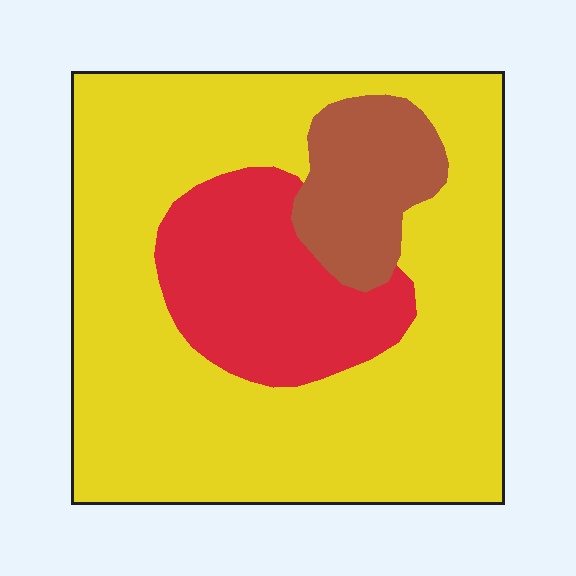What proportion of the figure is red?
Red covers about 20% of the figure.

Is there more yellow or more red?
Yellow.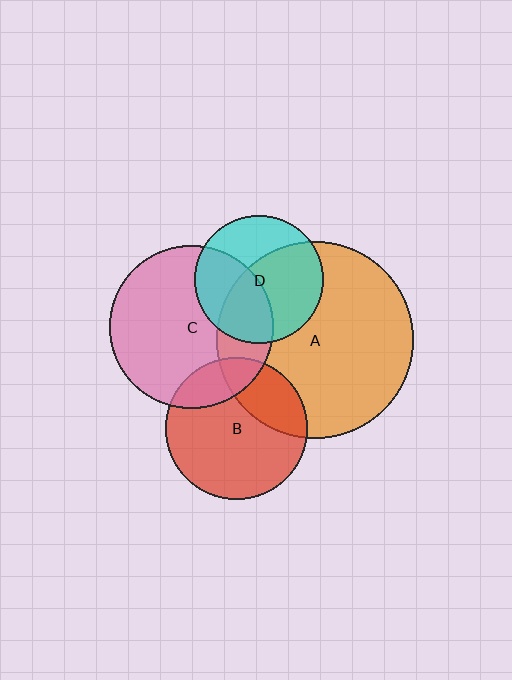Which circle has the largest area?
Circle A (orange).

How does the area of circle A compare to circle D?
Approximately 2.3 times.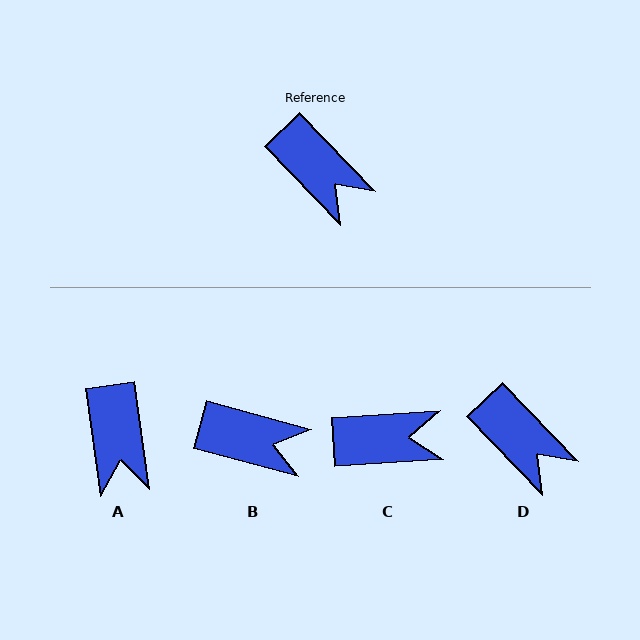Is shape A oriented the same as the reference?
No, it is off by about 36 degrees.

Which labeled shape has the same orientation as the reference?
D.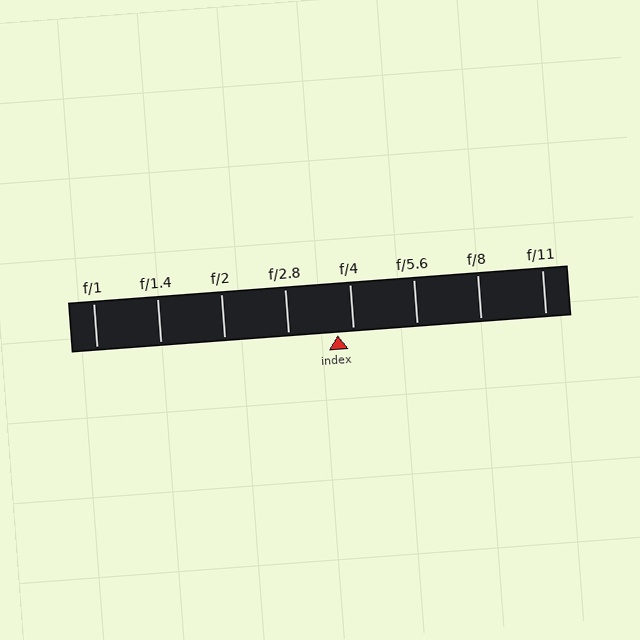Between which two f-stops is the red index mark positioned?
The index mark is between f/2.8 and f/4.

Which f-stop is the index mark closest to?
The index mark is closest to f/4.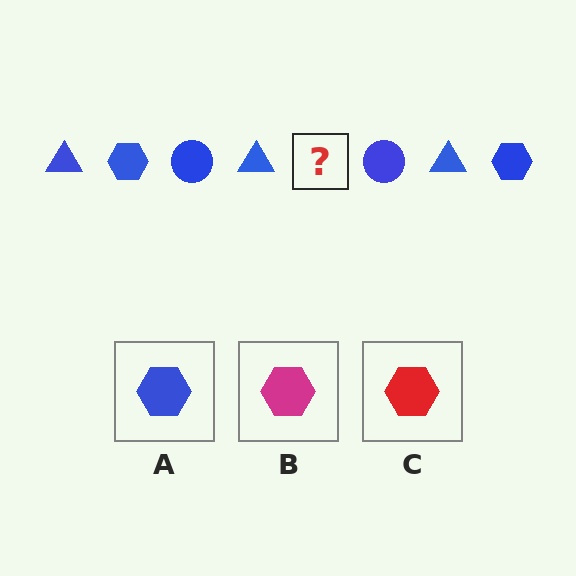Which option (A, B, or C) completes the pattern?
A.